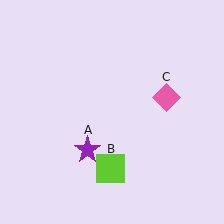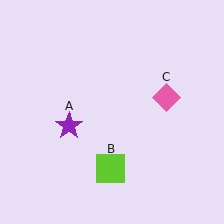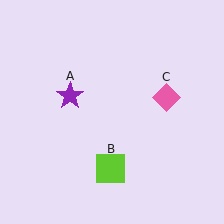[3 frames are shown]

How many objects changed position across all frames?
1 object changed position: purple star (object A).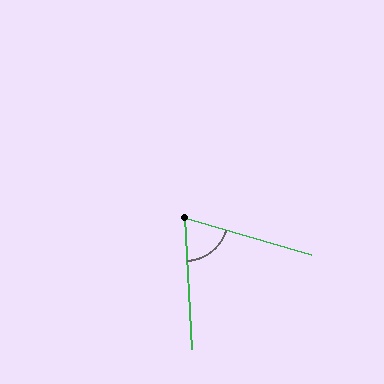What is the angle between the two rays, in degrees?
Approximately 71 degrees.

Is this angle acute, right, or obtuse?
It is acute.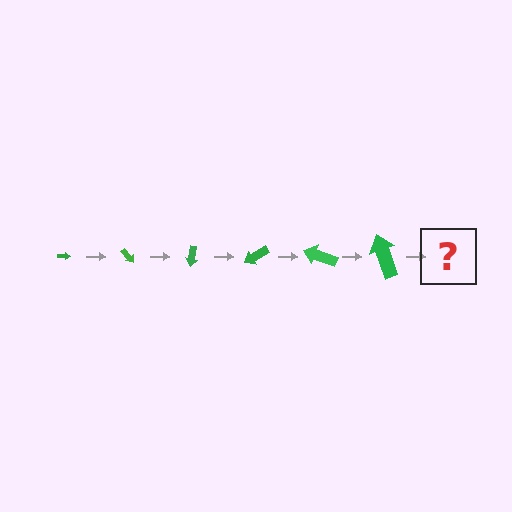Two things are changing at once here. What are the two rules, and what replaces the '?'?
The two rules are that the arrow grows larger each step and it rotates 50 degrees each step. The '?' should be an arrow, larger than the previous one and rotated 300 degrees from the start.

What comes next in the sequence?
The next element should be an arrow, larger than the previous one and rotated 300 degrees from the start.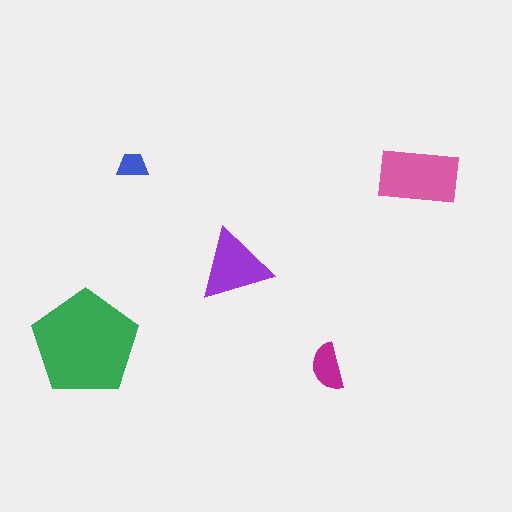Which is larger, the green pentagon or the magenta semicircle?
The green pentagon.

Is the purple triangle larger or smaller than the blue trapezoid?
Larger.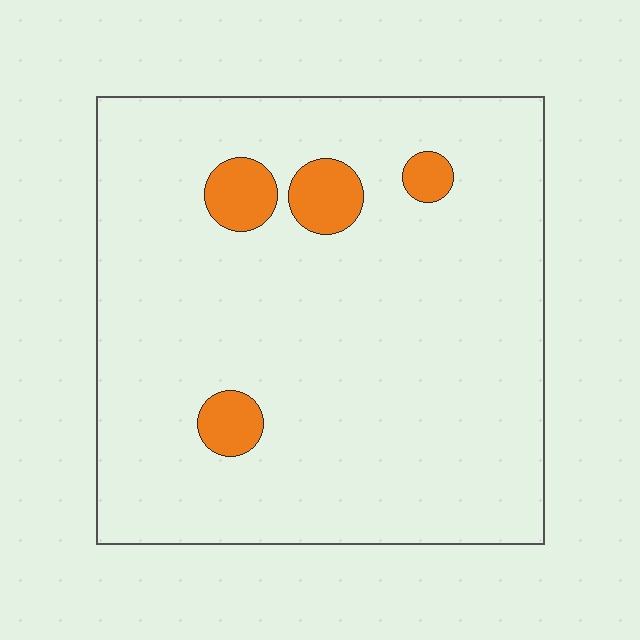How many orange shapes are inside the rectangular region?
4.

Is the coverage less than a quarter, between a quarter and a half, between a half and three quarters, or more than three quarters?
Less than a quarter.